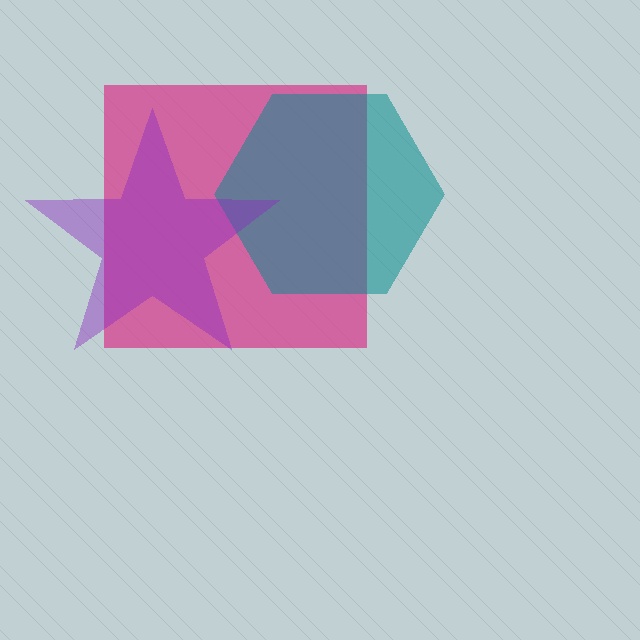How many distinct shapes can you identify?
There are 3 distinct shapes: a magenta square, a teal hexagon, a purple star.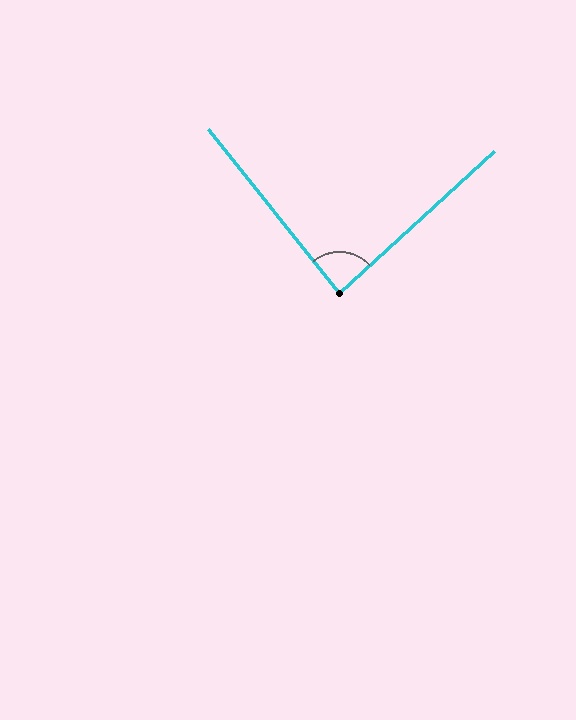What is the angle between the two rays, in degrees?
Approximately 86 degrees.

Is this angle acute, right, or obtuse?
It is approximately a right angle.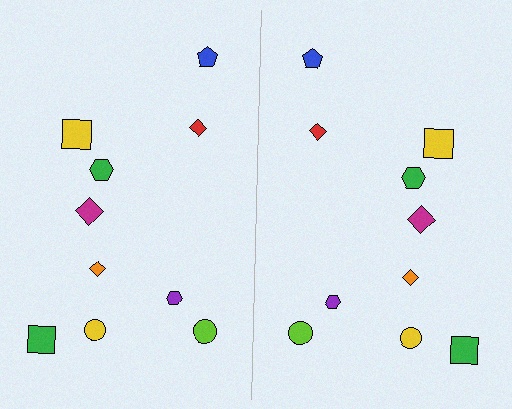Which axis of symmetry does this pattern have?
The pattern has a vertical axis of symmetry running through the center of the image.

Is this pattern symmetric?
Yes, this pattern has bilateral (reflection) symmetry.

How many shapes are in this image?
There are 20 shapes in this image.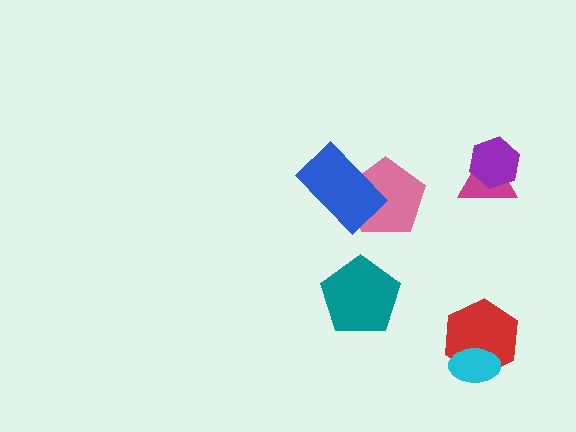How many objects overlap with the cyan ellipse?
1 object overlaps with the cyan ellipse.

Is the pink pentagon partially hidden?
Yes, it is partially covered by another shape.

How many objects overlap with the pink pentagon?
1 object overlaps with the pink pentagon.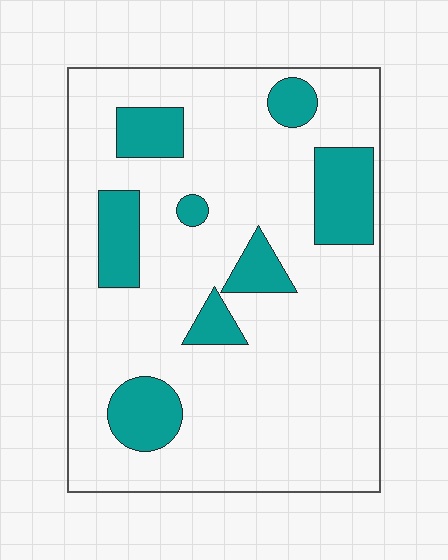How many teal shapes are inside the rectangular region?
8.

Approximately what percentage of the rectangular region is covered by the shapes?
Approximately 20%.